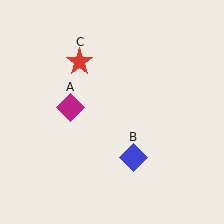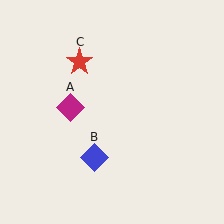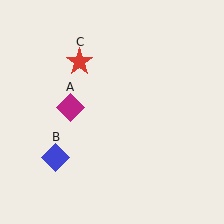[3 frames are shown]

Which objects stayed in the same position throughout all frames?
Magenta diamond (object A) and red star (object C) remained stationary.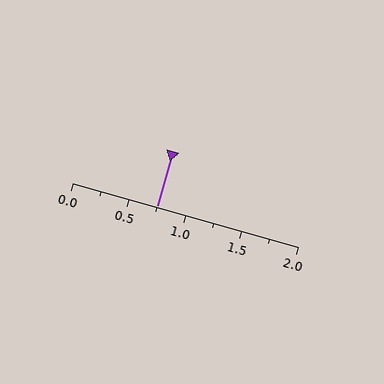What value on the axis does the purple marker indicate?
The marker indicates approximately 0.75.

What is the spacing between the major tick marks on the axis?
The major ticks are spaced 0.5 apart.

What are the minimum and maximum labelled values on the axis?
The axis runs from 0.0 to 2.0.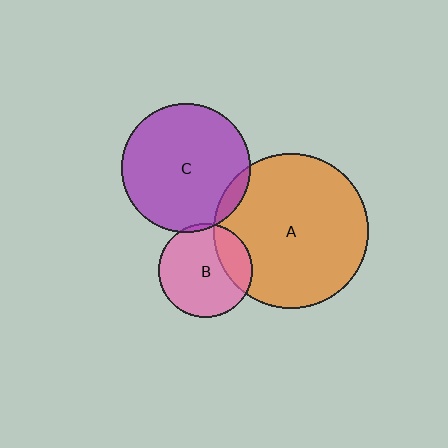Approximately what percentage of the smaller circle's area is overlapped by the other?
Approximately 25%.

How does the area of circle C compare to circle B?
Approximately 1.9 times.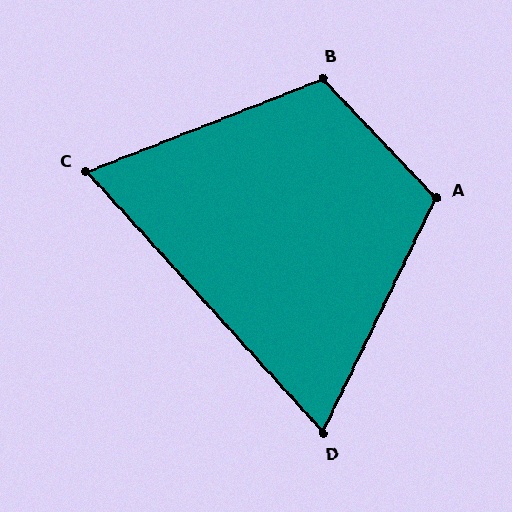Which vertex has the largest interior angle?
B, at approximately 112 degrees.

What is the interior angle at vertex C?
Approximately 69 degrees (acute).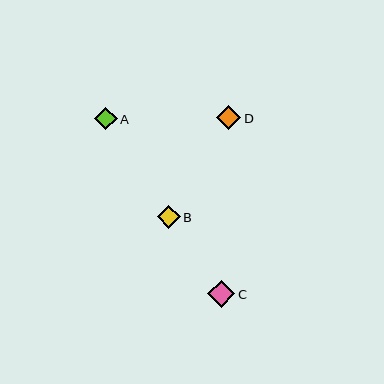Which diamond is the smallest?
Diamond A is the smallest with a size of approximately 22 pixels.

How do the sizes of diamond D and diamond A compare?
Diamond D and diamond A are approximately the same size.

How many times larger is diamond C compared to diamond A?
Diamond C is approximately 1.2 times the size of diamond A.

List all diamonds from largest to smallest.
From largest to smallest: C, D, B, A.